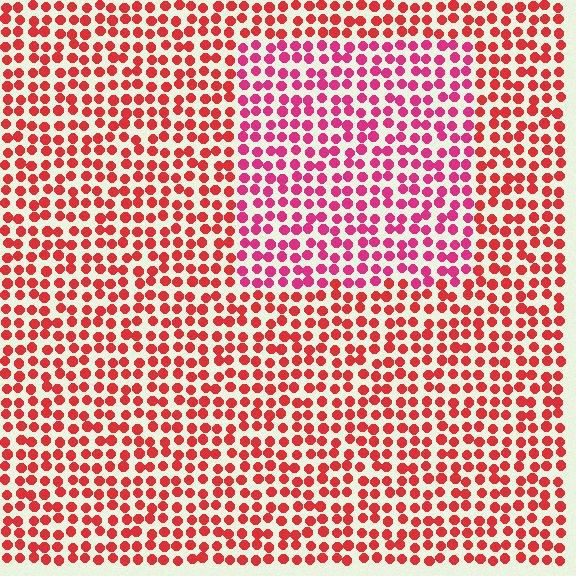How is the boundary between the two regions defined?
The boundary is defined purely by a slight shift in hue (about 27 degrees). Spacing, size, and orientation are identical on both sides.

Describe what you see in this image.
The image is filled with small red elements in a uniform arrangement. A rectangle-shaped region is visible where the elements are tinted to a slightly different hue, forming a subtle color boundary.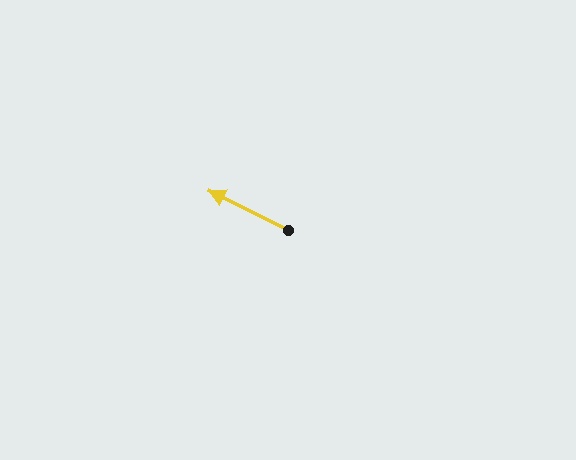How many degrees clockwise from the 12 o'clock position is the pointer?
Approximately 296 degrees.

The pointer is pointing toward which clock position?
Roughly 10 o'clock.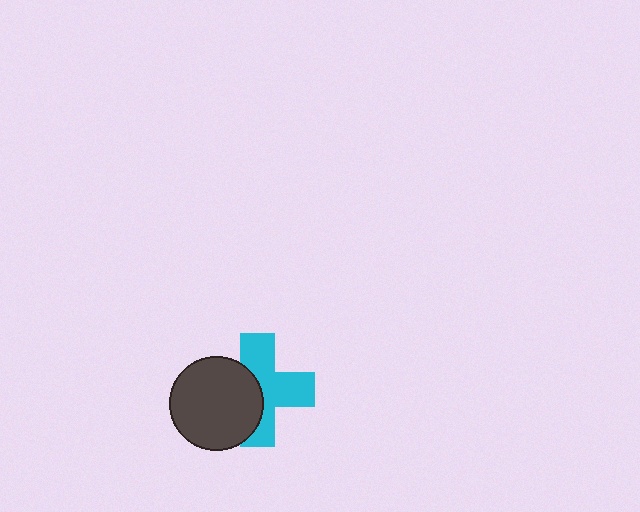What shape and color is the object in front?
The object in front is a dark gray circle.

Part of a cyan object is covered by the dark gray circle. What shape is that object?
It is a cross.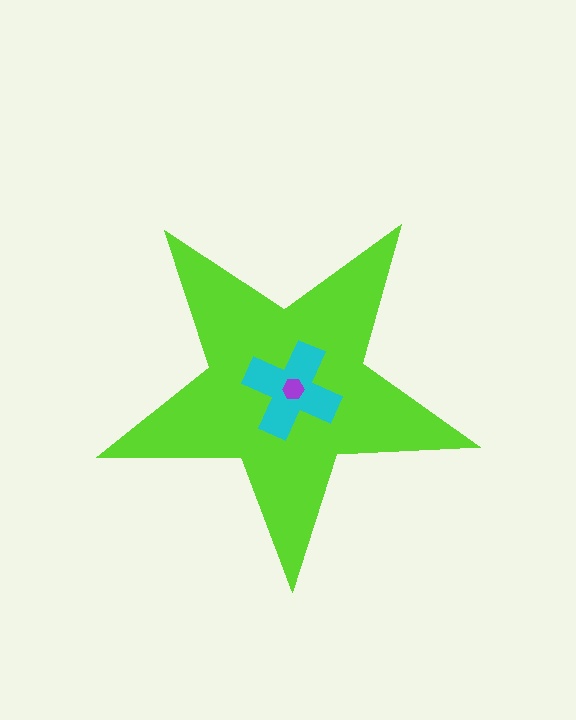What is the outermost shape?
The lime star.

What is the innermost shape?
The purple hexagon.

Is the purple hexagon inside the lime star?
Yes.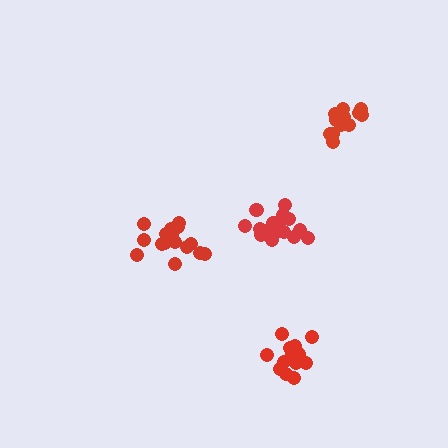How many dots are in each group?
Group 1: 14 dots, Group 2: 17 dots, Group 3: 18 dots, Group 4: 13 dots (62 total).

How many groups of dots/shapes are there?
There are 4 groups.